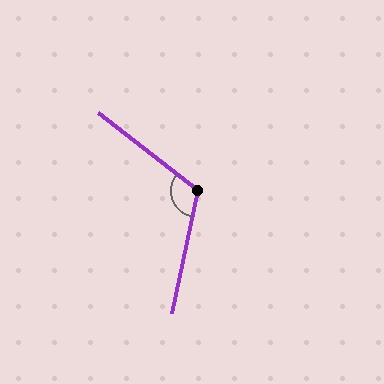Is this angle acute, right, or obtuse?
It is obtuse.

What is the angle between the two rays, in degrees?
Approximately 116 degrees.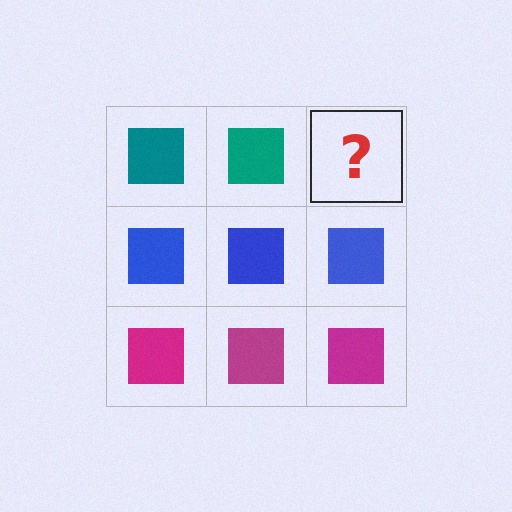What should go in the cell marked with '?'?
The missing cell should contain a teal square.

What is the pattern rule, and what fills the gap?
The rule is that each row has a consistent color. The gap should be filled with a teal square.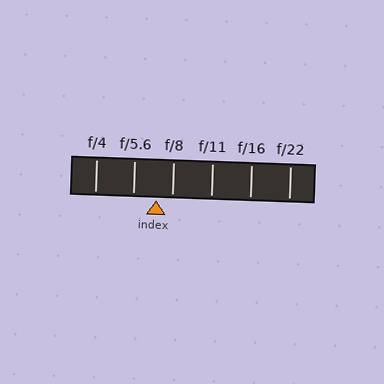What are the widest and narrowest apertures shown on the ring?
The widest aperture shown is f/4 and the narrowest is f/22.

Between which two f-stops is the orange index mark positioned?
The index mark is between f/5.6 and f/8.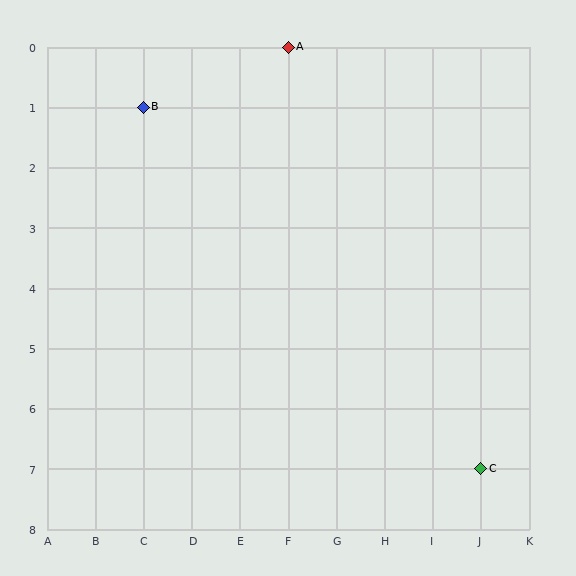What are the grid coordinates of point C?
Point C is at grid coordinates (J, 7).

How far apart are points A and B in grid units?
Points A and B are 3 columns and 1 row apart (about 3.2 grid units diagonally).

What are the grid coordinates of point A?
Point A is at grid coordinates (F, 0).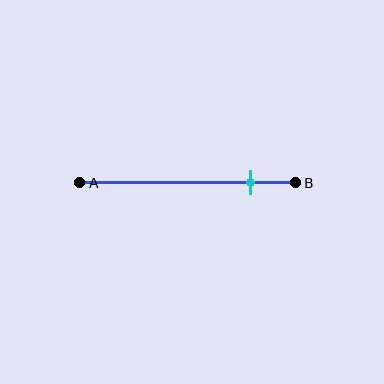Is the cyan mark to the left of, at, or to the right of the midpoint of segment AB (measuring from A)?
The cyan mark is to the right of the midpoint of segment AB.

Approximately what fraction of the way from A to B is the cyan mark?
The cyan mark is approximately 80% of the way from A to B.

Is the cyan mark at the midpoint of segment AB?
No, the mark is at about 80% from A, not at the 50% midpoint.